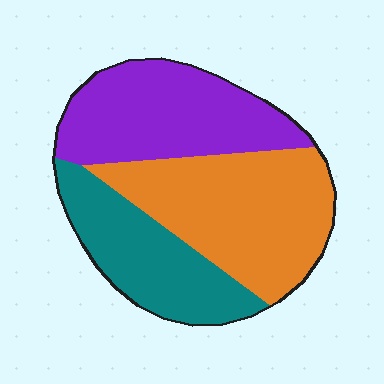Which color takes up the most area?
Orange, at roughly 40%.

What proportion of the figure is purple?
Purple takes up about one third (1/3) of the figure.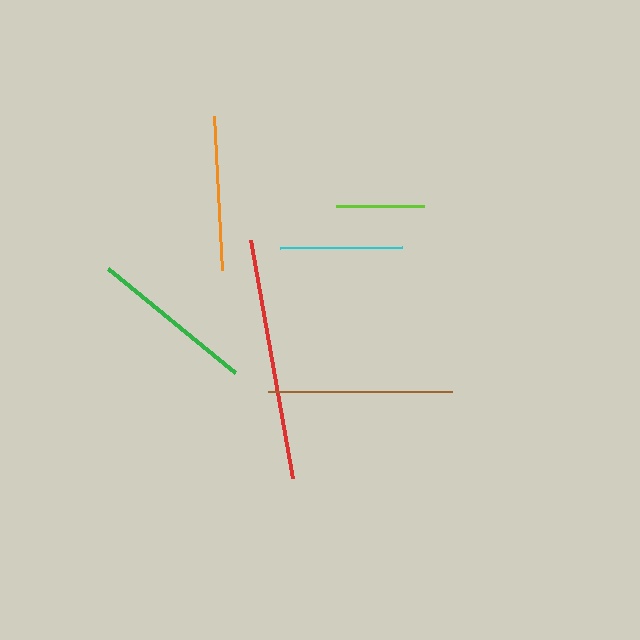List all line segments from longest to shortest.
From longest to shortest: red, brown, green, orange, cyan, lime.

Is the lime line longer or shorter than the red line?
The red line is longer than the lime line.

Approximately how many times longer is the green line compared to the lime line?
The green line is approximately 1.9 times the length of the lime line.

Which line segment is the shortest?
The lime line is the shortest at approximately 89 pixels.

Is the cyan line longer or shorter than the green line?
The green line is longer than the cyan line.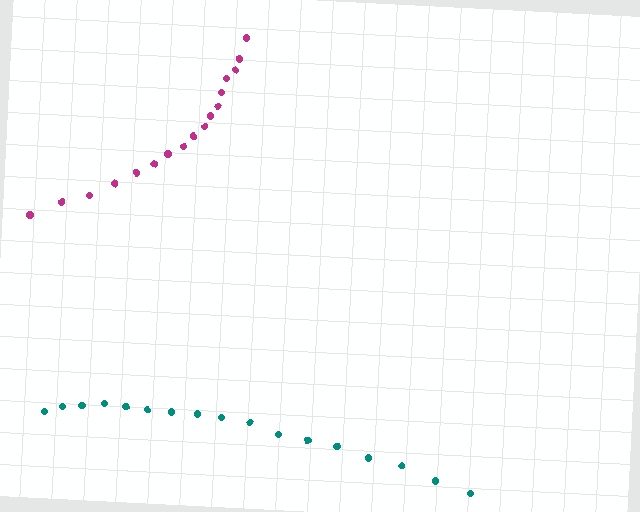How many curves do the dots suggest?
There are 2 distinct paths.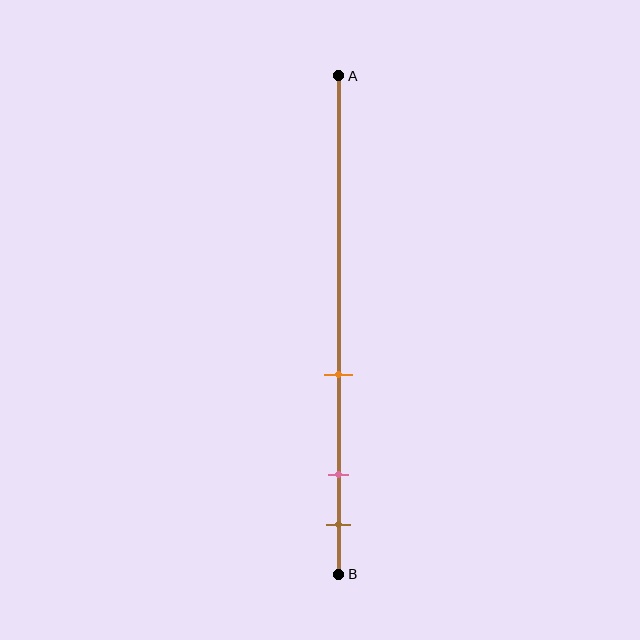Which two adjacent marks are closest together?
The pink and brown marks are the closest adjacent pair.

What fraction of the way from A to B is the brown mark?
The brown mark is approximately 90% (0.9) of the way from A to B.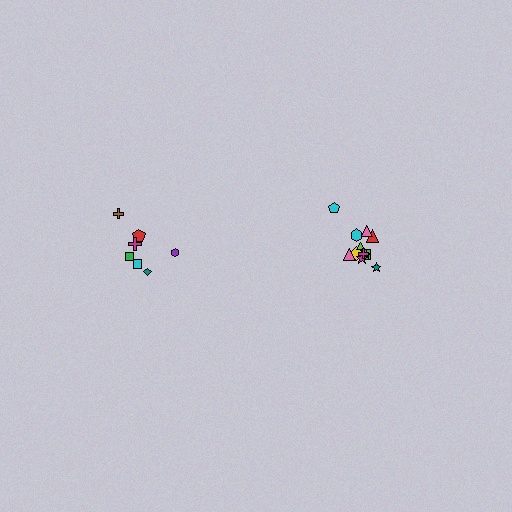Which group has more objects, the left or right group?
The right group.